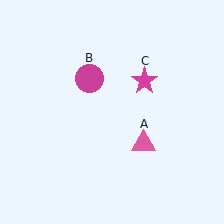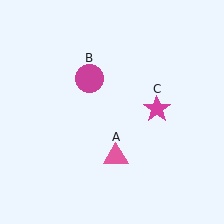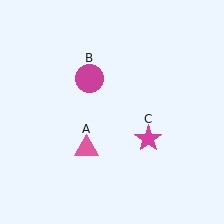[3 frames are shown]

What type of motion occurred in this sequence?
The pink triangle (object A), magenta star (object C) rotated clockwise around the center of the scene.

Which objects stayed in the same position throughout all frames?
Magenta circle (object B) remained stationary.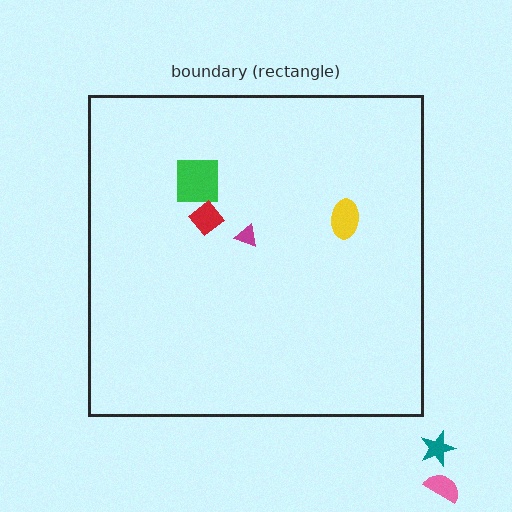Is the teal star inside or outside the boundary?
Outside.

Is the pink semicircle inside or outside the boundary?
Outside.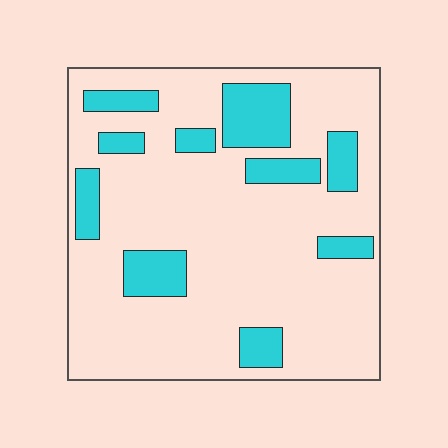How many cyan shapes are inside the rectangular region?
10.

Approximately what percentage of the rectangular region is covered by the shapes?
Approximately 20%.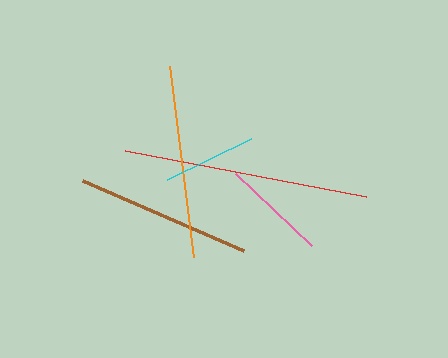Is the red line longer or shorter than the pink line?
The red line is longer than the pink line.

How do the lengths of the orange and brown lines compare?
The orange and brown lines are approximately the same length.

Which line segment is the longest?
The red line is the longest at approximately 245 pixels.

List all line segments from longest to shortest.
From longest to shortest: red, orange, brown, pink, cyan.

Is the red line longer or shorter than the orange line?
The red line is longer than the orange line.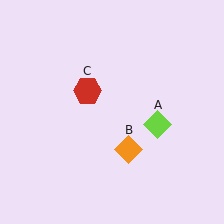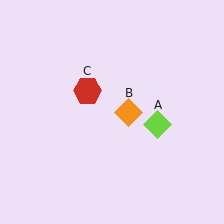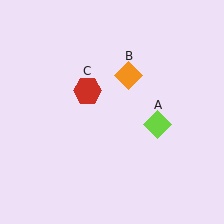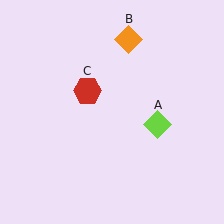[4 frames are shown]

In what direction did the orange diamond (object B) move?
The orange diamond (object B) moved up.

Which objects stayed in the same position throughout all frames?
Lime diamond (object A) and red hexagon (object C) remained stationary.